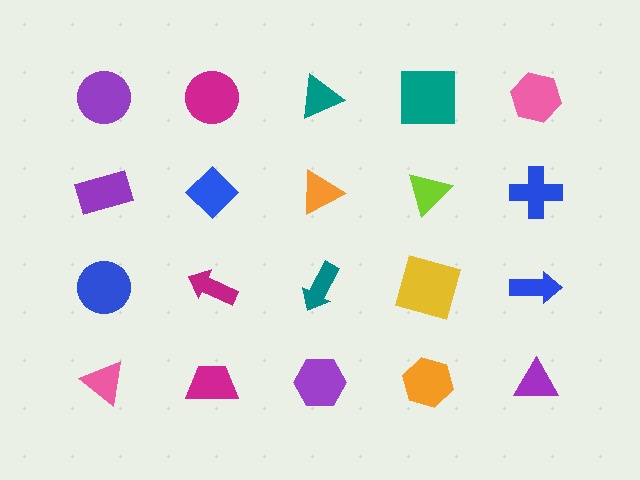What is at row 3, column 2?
A magenta arrow.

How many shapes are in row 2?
5 shapes.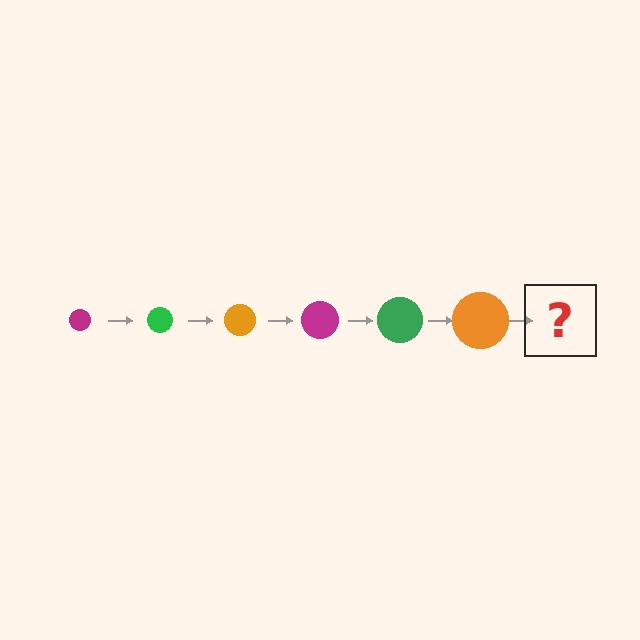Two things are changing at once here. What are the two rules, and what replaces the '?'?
The two rules are that the circle grows larger each step and the color cycles through magenta, green, and orange. The '?' should be a magenta circle, larger than the previous one.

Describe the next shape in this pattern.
It should be a magenta circle, larger than the previous one.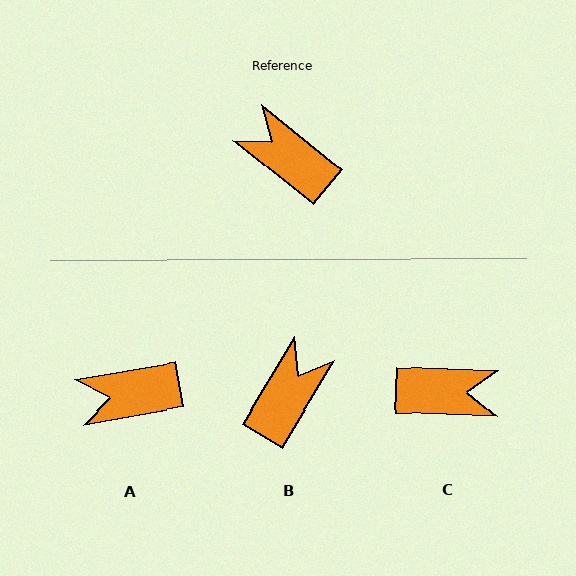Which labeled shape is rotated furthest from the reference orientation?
C, about 143 degrees away.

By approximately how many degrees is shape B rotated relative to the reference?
Approximately 82 degrees clockwise.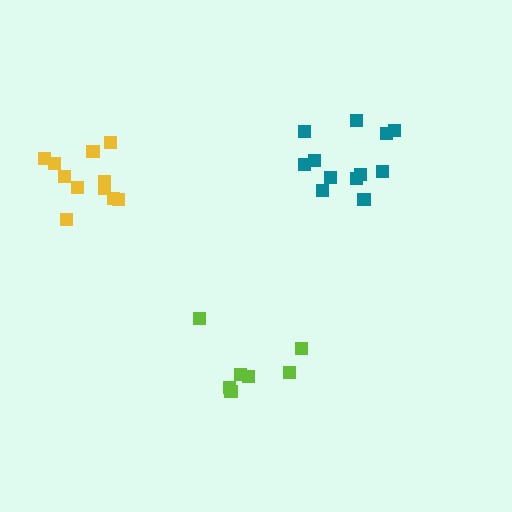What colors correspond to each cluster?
The clusters are colored: teal, yellow, lime.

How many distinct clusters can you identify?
There are 3 distinct clusters.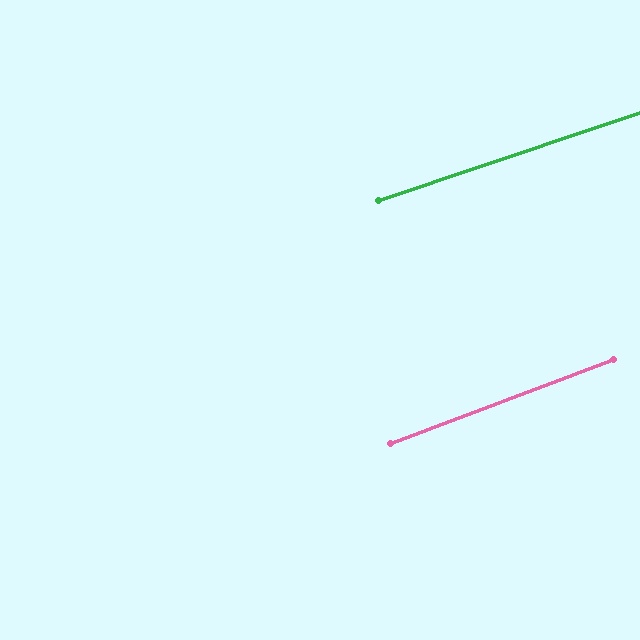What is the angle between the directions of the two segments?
Approximately 2 degrees.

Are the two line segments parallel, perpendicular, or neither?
Parallel — their directions differ by only 1.7°.